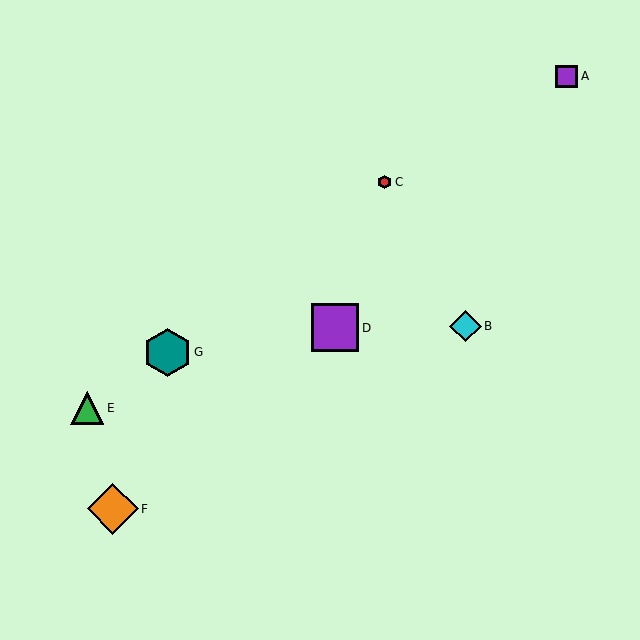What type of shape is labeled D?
Shape D is a purple square.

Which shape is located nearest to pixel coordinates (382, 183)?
The red hexagon (labeled C) at (385, 182) is nearest to that location.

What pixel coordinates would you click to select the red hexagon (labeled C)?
Click at (385, 182) to select the red hexagon C.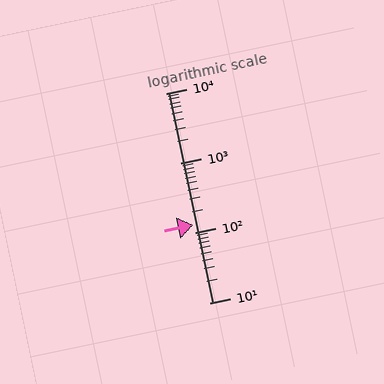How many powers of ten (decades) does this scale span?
The scale spans 3 decades, from 10 to 10000.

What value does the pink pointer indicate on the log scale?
The pointer indicates approximately 130.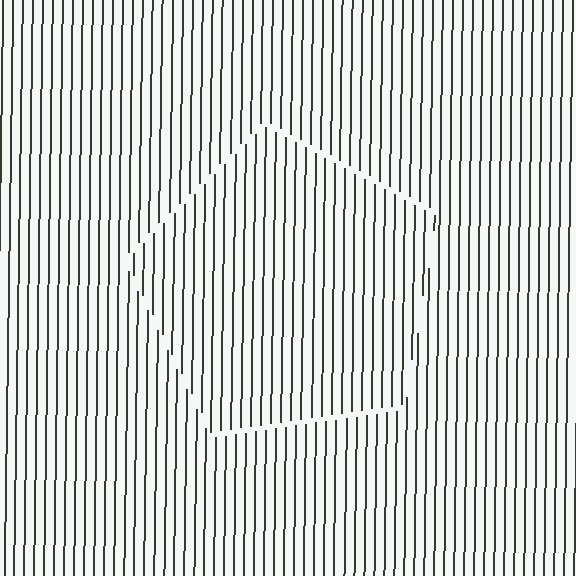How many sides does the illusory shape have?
5 sides — the line-ends trace a pentagon.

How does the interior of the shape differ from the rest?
The interior of the shape contains the same grating, shifted by half a period — the contour is defined by the phase discontinuity where line-ends from the inner and outer gratings abut.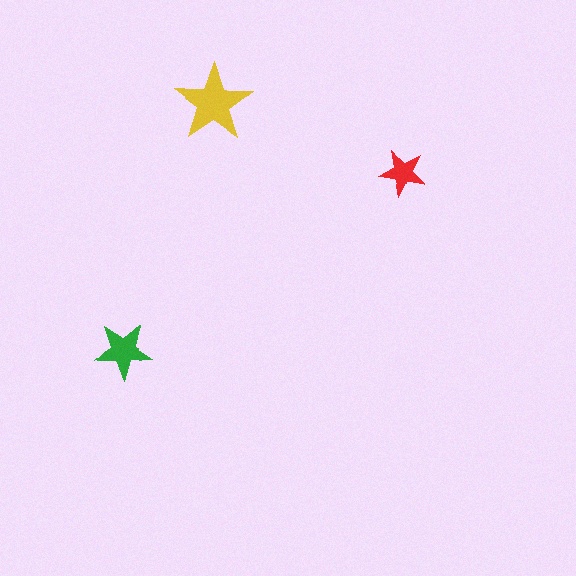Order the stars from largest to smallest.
the yellow one, the green one, the red one.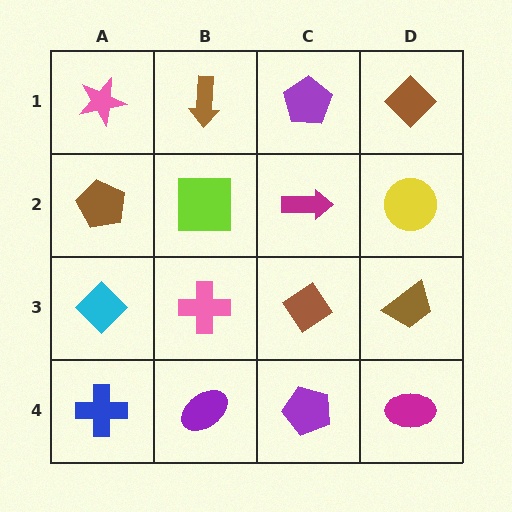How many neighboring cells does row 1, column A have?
2.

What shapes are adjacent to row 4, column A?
A cyan diamond (row 3, column A), a purple ellipse (row 4, column B).